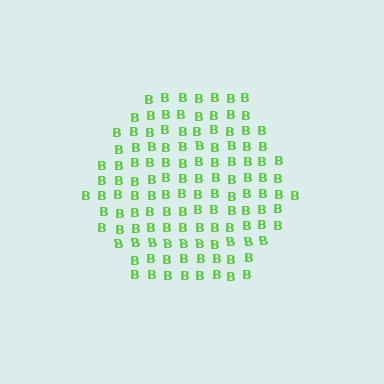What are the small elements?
The small elements are letter B's.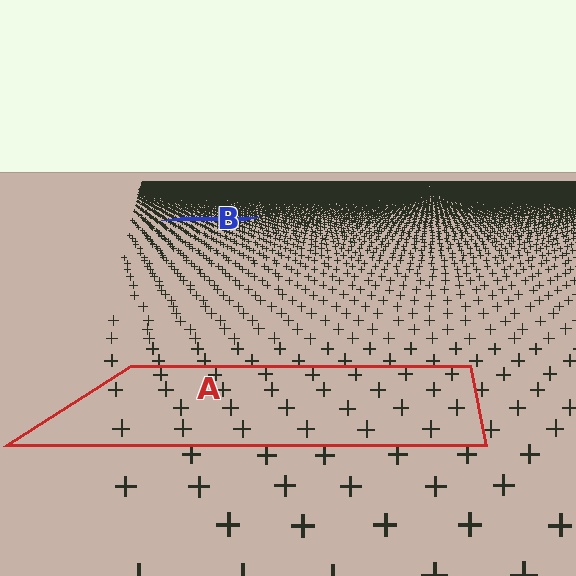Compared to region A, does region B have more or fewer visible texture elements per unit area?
Region B has more texture elements per unit area — they are packed more densely because it is farther away.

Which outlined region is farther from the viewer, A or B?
Region B is farther from the viewer — the texture elements inside it appear smaller and more densely packed.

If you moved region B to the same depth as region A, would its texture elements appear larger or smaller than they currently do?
They would appear larger. At a closer depth, the same texture elements are projected at a bigger on-screen size.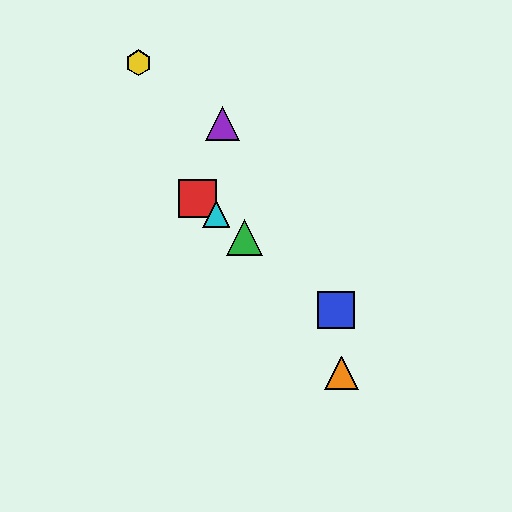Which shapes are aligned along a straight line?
The red square, the blue square, the green triangle, the cyan triangle are aligned along a straight line.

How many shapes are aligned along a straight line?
4 shapes (the red square, the blue square, the green triangle, the cyan triangle) are aligned along a straight line.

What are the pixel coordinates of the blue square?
The blue square is at (336, 310).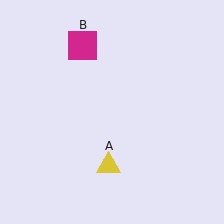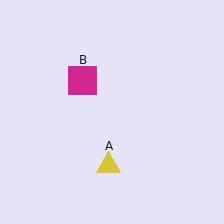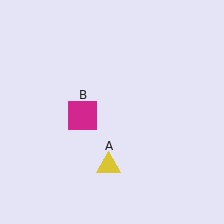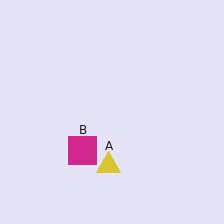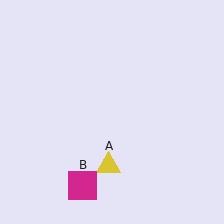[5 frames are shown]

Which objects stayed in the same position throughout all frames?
Yellow triangle (object A) remained stationary.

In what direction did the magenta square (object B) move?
The magenta square (object B) moved down.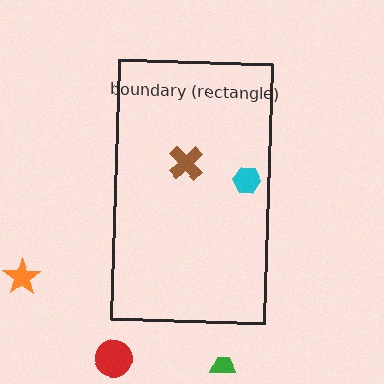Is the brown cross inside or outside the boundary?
Inside.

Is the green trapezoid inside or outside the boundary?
Outside.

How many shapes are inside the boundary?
2 inside, 3 outside.